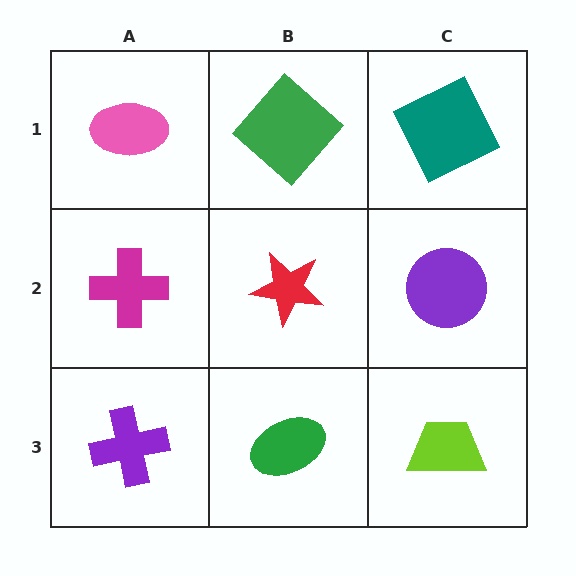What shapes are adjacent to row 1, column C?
A purple circle (row 2, column C), a green diamond (row 1, column B).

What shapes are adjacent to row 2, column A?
A pink ellipse (row 1, column A), a purple cross (row 3, column A), a red star (row 2, column B).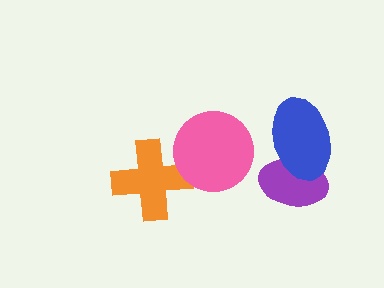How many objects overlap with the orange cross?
1 object overlaps with the orange cross.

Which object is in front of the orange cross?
The pink circle is in front of the orange cross.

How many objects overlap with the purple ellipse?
1 object overlaps with the purple ellipse.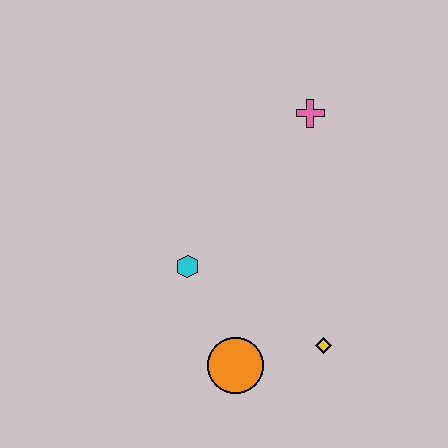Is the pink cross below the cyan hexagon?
No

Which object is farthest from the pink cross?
The orange circle is farthest from the pink cross.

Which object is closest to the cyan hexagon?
The orange circle is closest to the cyan hexagon.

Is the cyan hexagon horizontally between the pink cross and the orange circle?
No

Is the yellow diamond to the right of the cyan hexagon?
Yes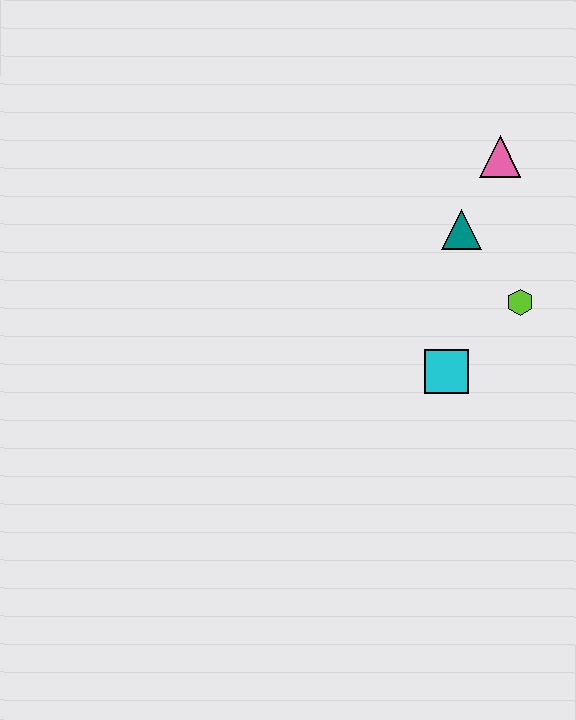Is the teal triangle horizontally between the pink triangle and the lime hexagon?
No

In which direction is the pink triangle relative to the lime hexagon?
The pink triangle is above the lime hexagon.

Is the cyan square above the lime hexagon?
No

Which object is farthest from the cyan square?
The pink triangle is farthest from the cyan square.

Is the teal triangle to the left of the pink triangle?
Yes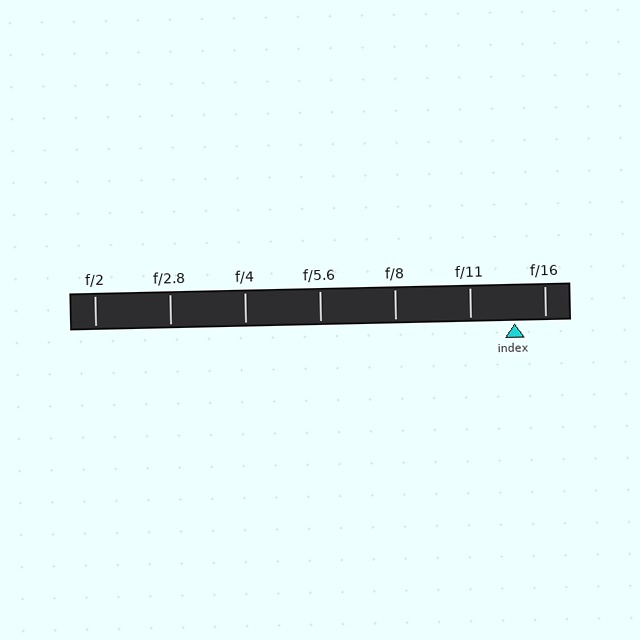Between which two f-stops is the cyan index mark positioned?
The index mark is between f/11 and f/16.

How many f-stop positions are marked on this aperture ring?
There are 7 f-stop positions marked.